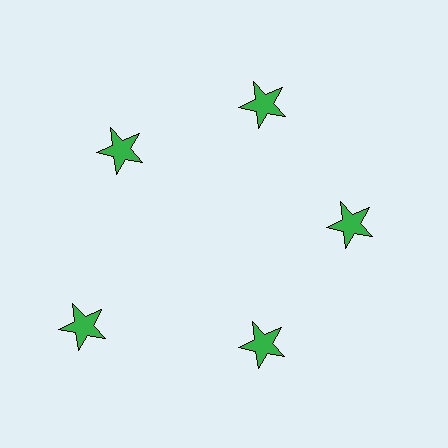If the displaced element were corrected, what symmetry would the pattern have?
It would have 5-fold rotational symmetry — the pattern would map onto itself every 72 degrees.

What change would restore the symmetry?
The symmetry would be restored by moving it inward, back onto the ring so that all 5 stars sit at equal angles and equal distance from the center.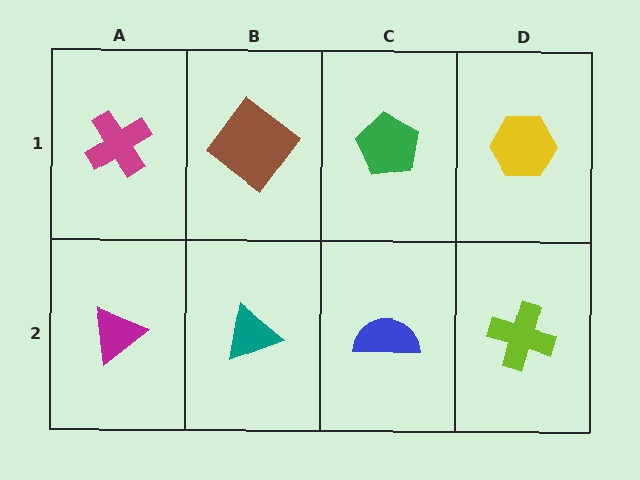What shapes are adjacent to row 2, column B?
A brown diamond (row 1, column B), a magenta triangle (row 2, column A), a blue semicircle (row 2, column C).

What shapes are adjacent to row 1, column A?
A magenta triangle (row 2, column A), a brown diamond (row 1, column B).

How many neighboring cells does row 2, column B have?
3.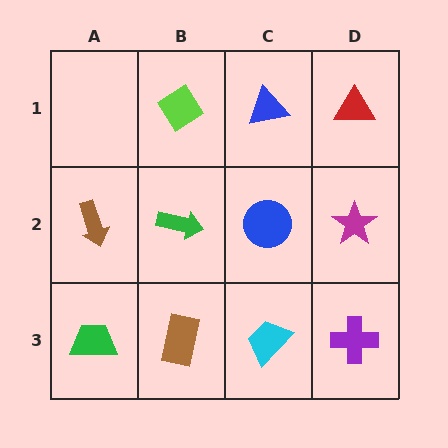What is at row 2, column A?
A brown arrow.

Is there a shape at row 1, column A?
No, that cell is empty.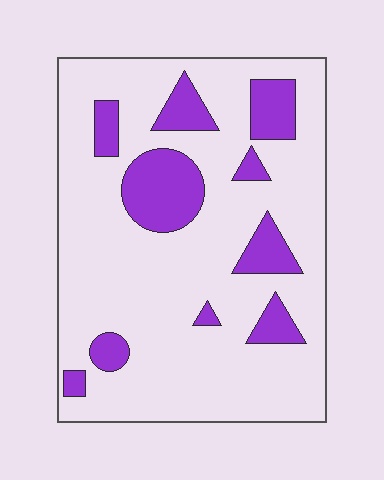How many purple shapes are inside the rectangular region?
10.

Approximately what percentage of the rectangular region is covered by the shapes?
Approximately 20%.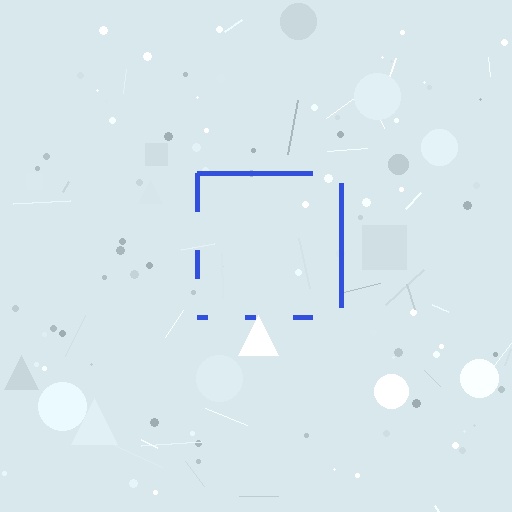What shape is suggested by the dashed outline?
The dashed outline suggests a square.